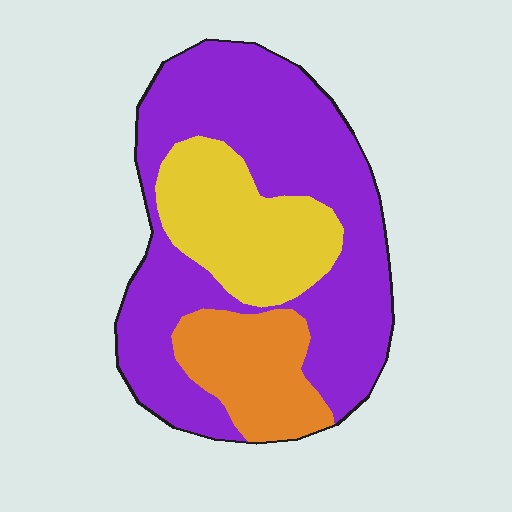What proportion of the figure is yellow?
Yellow takes up about one fifth (1/5) of the figure.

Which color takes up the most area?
Purple, at roughly 60%.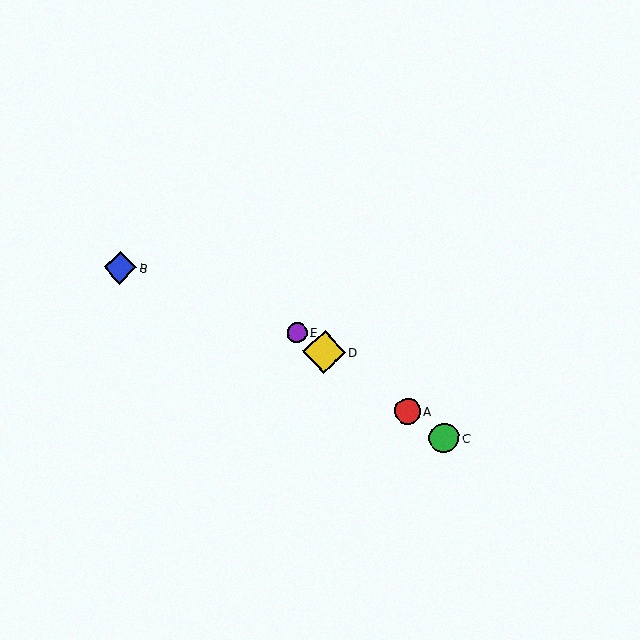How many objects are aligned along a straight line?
4 objects (A, C, D, E) are aligned along a straight line.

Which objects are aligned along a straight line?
Objects A, C, D, E are aligned along a straight line.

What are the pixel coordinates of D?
Object D is at (324, 352).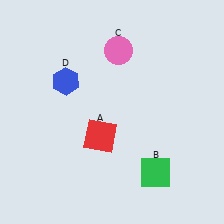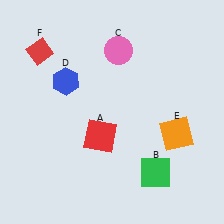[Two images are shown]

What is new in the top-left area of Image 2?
A red diamond (F) was added in the top-left area of Image 2.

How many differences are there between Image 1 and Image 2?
There are 2 differences between the two images.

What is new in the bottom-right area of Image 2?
An orange square (E) was added in the bottom-right area of Image 2.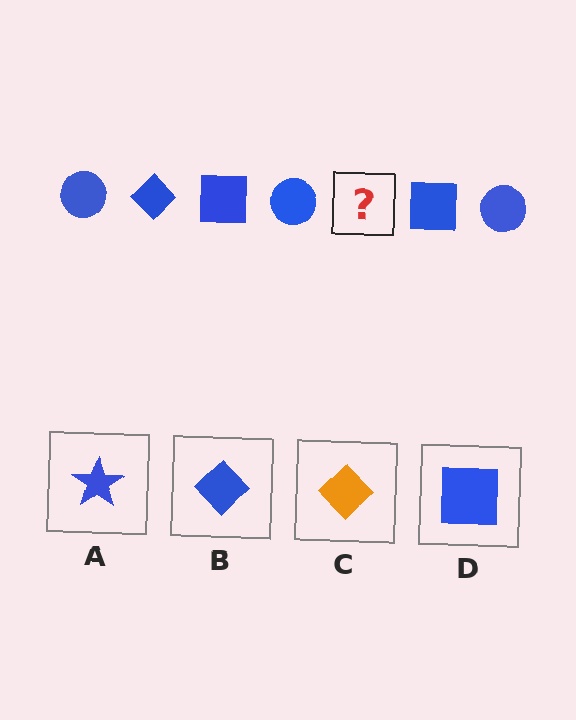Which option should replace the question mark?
Option B.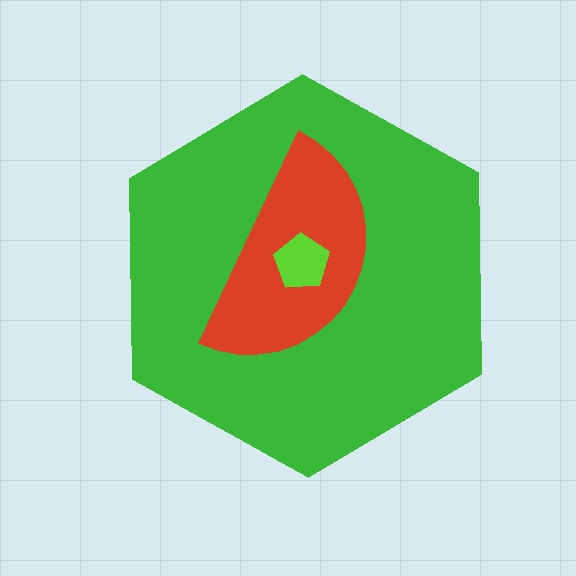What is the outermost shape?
The green hexagon.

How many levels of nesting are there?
3.